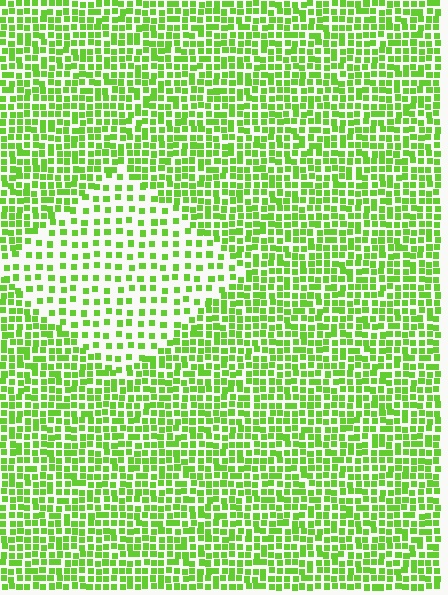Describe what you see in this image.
The image contains small lime elements arranged at two different densities. A diamond-shaped region is visible where the elements are less densely packed than the surrounding area.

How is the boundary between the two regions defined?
The boundary is defined by a change in element density (approximately 2.1x ratio). All elements are the same color, size, and shape.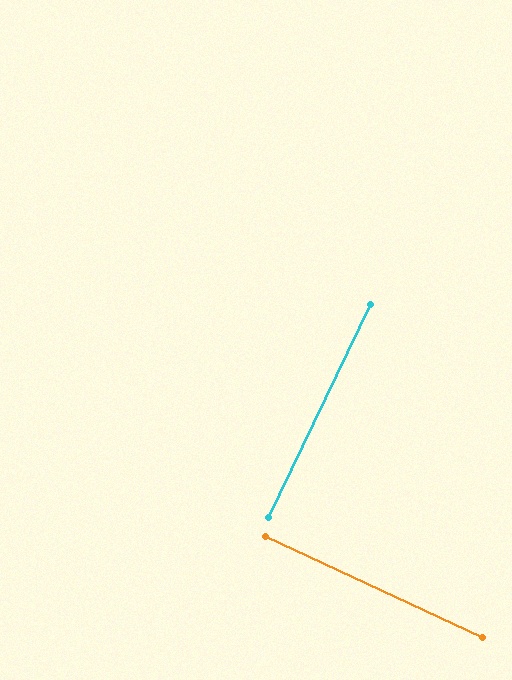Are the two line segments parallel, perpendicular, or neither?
Perpendicular — they meet at approximately 89°.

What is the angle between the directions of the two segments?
Approximately 89 degrees.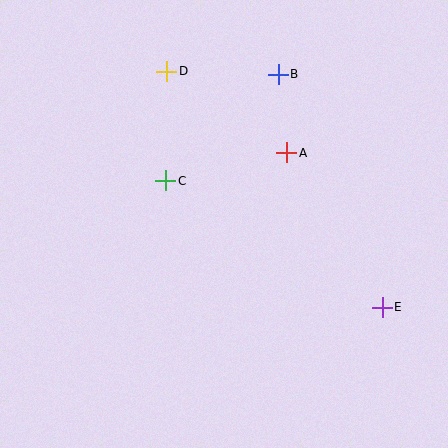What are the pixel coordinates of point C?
Point C is at (166, 181).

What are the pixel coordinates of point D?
Point D is at (167, 71).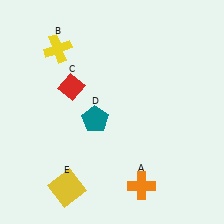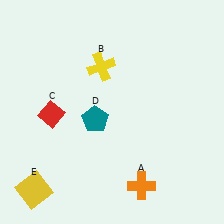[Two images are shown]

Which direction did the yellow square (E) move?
The yellow square (E) moved left.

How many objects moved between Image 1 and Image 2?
3 objects moved between the two images.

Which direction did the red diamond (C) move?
The red diamond (C) moved down.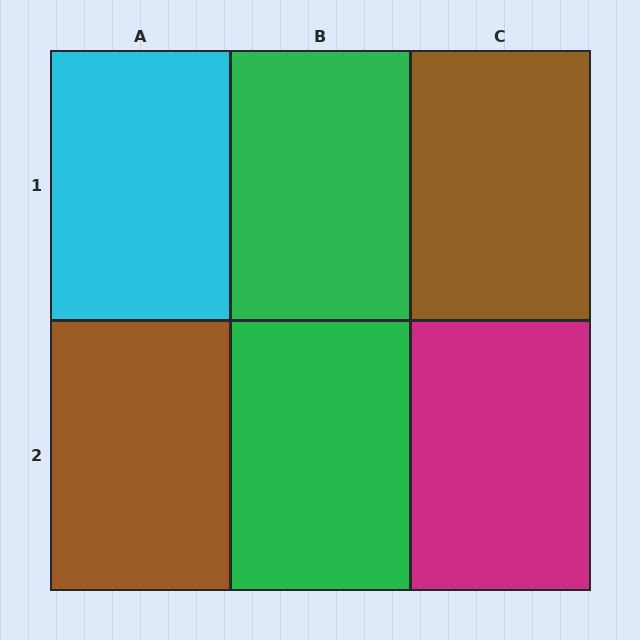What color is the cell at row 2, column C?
Magenta.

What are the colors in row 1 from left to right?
Cyan, green, brown.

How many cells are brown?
2 cells are brown.